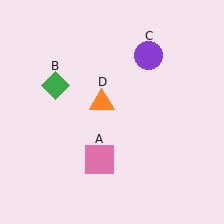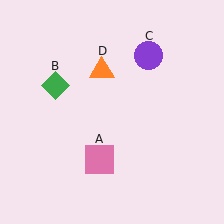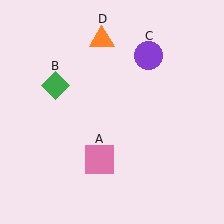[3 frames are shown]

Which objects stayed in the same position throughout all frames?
Pink square (object A) and green diamond (object B) and purple circle (object C) remained stationary.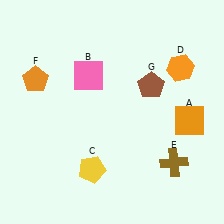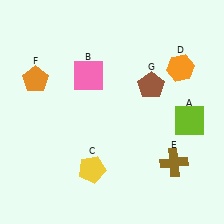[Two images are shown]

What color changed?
The square (A) changed from orange in Image 1 to lime in Image 2.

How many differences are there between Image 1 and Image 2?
There is 1 difference between the two images.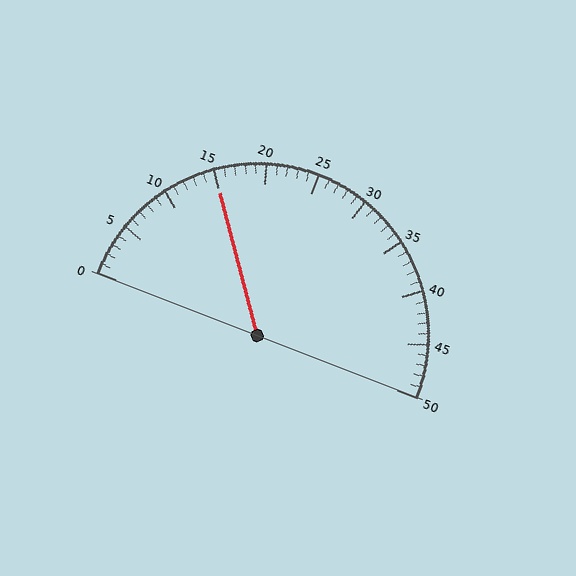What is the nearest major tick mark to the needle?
The nearest major tick mark is 15.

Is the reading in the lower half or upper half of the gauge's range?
The reading is in the lower half of the range (0 to 50).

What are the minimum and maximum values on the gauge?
The gauge ranges from 0 to 50.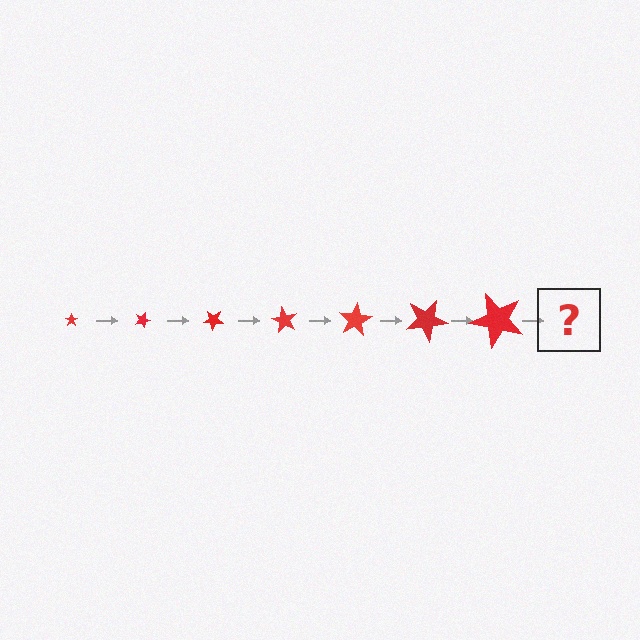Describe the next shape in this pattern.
It should be a star, larger than the previous one and rotated 140 degrees from the start.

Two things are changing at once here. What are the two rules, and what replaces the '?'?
The two rules are that the star grows larger each step and it rotates 20 degrees each step. The '?' should be a star, larger than the previous one and rotated 140 degrees from the start.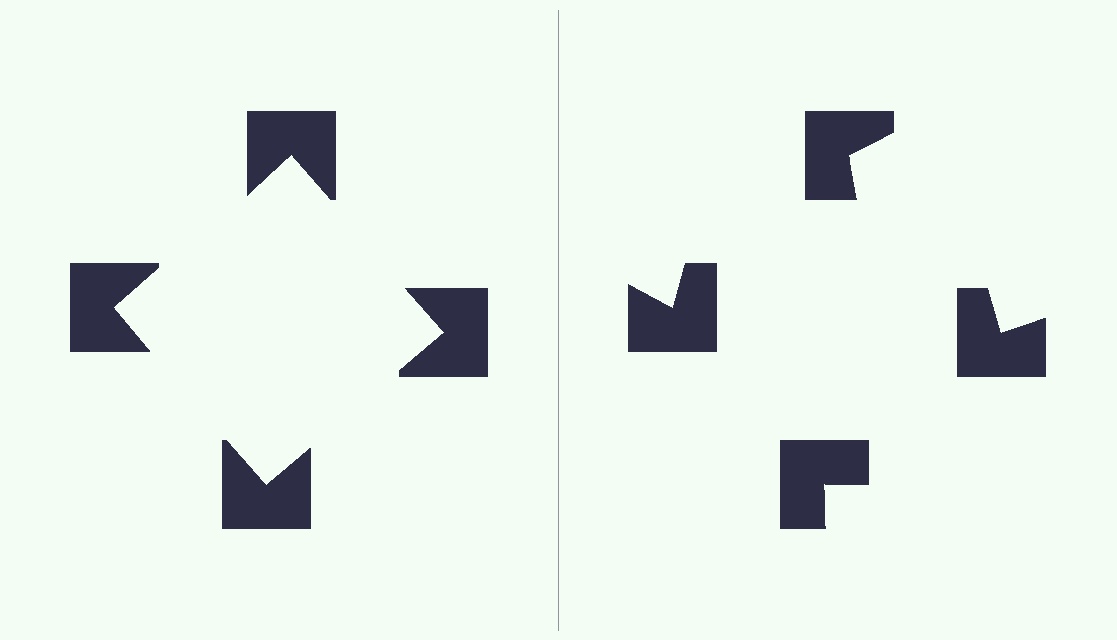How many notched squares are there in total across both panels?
8 — 4 on each side.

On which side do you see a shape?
An illusory square appears on the left side. On the right side the wedge cuts are rotated, so no coherent shape forms.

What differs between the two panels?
The notched squares are positioned identically on both sides; only the wedge orientations differ. On the left they align to a square; on the right they are misaligned.